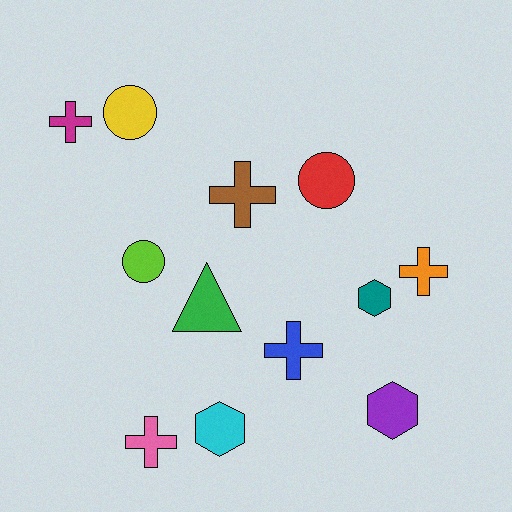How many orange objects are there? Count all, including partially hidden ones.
There is 1 orange object.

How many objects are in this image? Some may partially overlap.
There are 12 objects.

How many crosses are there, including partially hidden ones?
There are 5 crosses.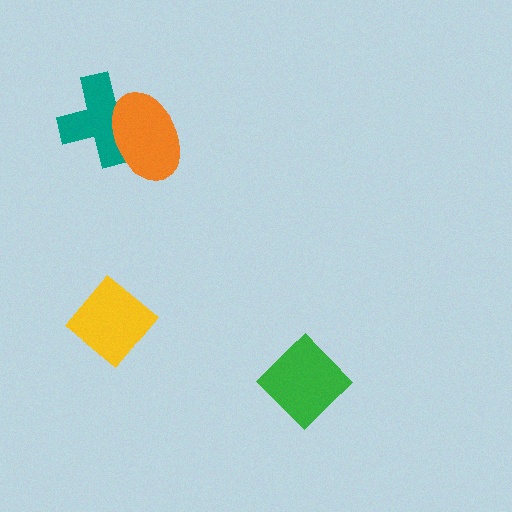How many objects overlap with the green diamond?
0 objects overlap with the green diamond.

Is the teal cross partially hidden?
Yes, it is partially covered by another shape.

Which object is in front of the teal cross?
The orange ellipse is in front of the teal cross.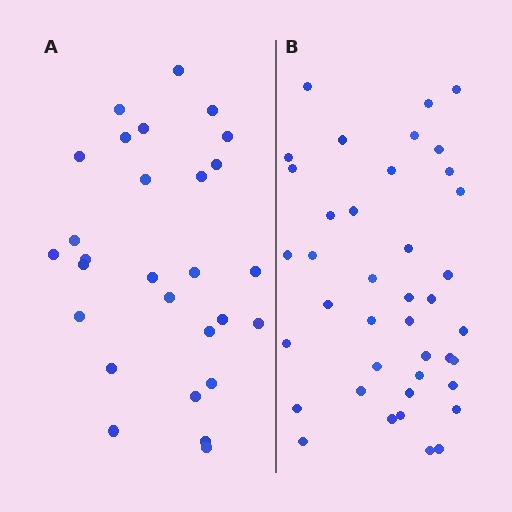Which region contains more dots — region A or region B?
Region B (the right region) has more dots.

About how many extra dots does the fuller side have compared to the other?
Region B has roughly 12 or so more dots than region A.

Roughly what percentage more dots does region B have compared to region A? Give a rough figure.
About 45% more.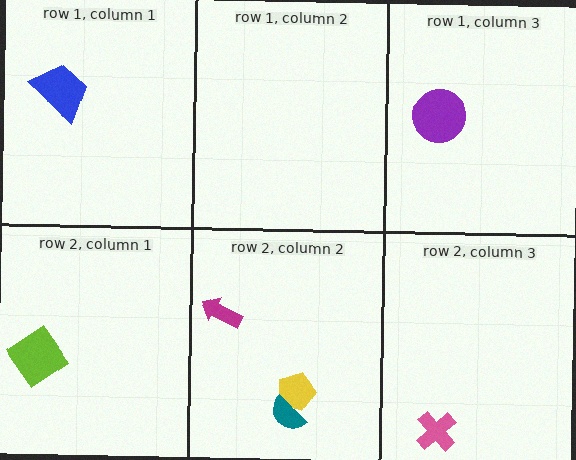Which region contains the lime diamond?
The row 2, column 1 region.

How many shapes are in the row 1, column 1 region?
1.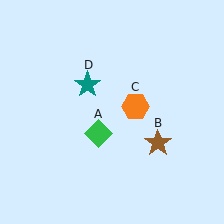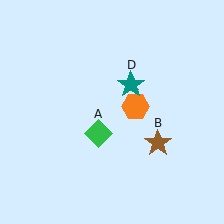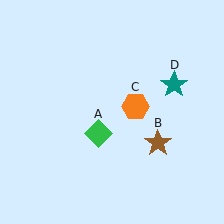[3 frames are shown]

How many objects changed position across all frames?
1 object changed position: teal star (object D).